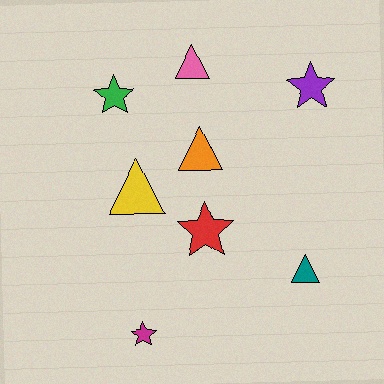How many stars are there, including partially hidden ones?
There are 4 stars.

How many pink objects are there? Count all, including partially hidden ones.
There is 1 pink object.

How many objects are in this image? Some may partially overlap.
There are 8 objects.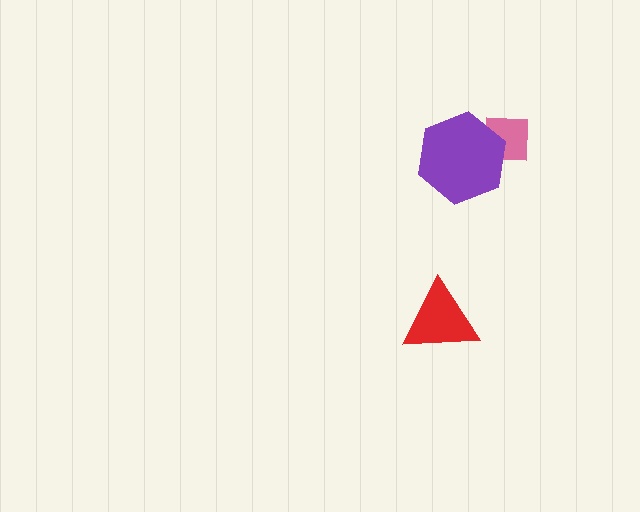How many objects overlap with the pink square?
1 object overlaps with the pink square.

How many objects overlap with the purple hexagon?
1 object overlaps with the purple hexagon.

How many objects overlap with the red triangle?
0 objects overlap with the red triangle.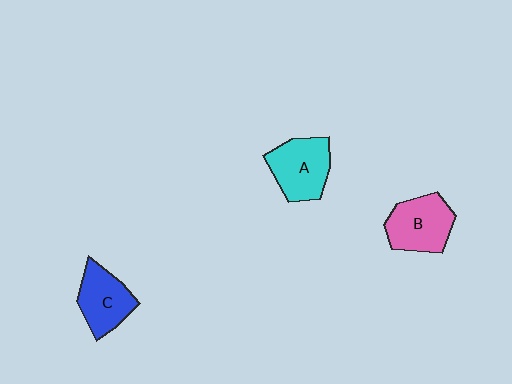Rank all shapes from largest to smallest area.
From largest to smallest: A (cyan), B (pink), C (blue).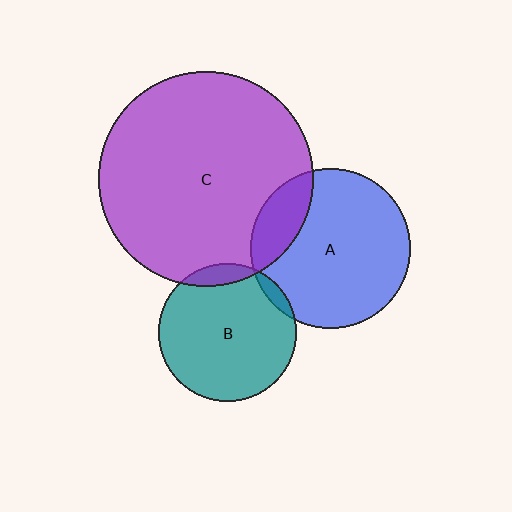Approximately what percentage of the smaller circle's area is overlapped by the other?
Approximately 5%.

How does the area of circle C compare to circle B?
Approximately 2.4 times.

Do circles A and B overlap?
Yes.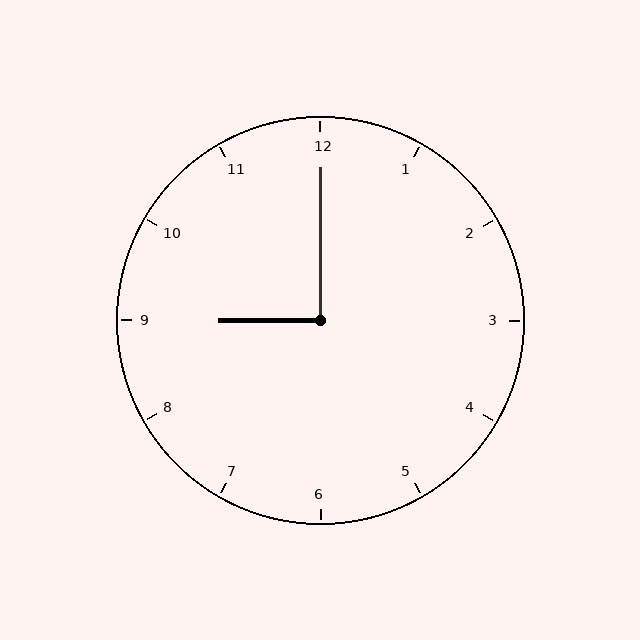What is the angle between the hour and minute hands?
Approximately 90 degrees.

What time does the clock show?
9:00.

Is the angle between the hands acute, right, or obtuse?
It is right.